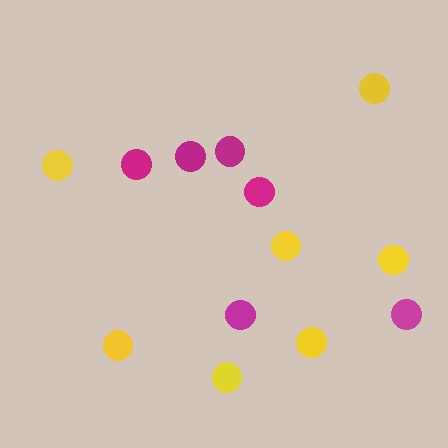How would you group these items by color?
There are 2 groups: one group of yellow circles (7) and one group of magenta circles (6).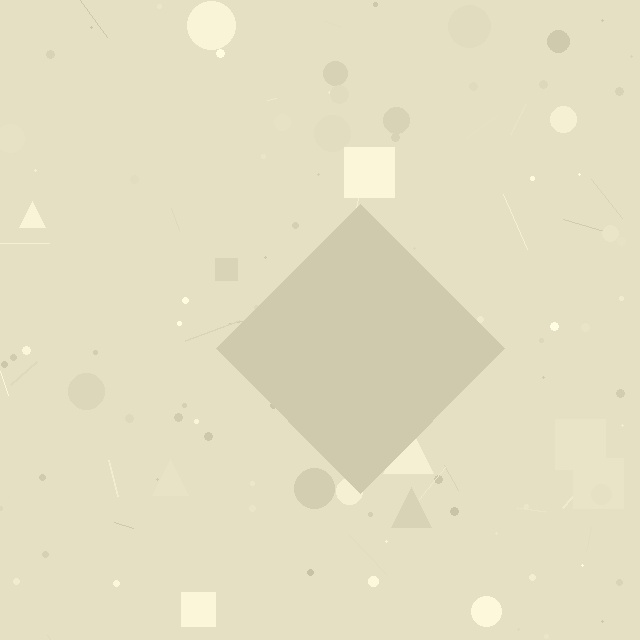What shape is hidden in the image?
A diamond is hidden in the image.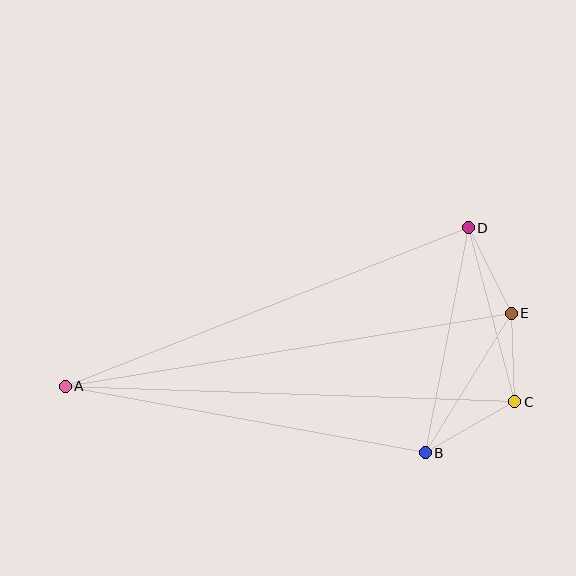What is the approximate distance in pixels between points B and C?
The distance between B and C is approximately 103 pixels.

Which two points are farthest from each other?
Points A and E are farthest from each other.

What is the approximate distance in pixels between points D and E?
The distance between D and E is approximately 96 pixels.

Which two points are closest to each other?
Points C and E are closest to each other.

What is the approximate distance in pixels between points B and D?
The distance between B and D is approximately 229 pixels.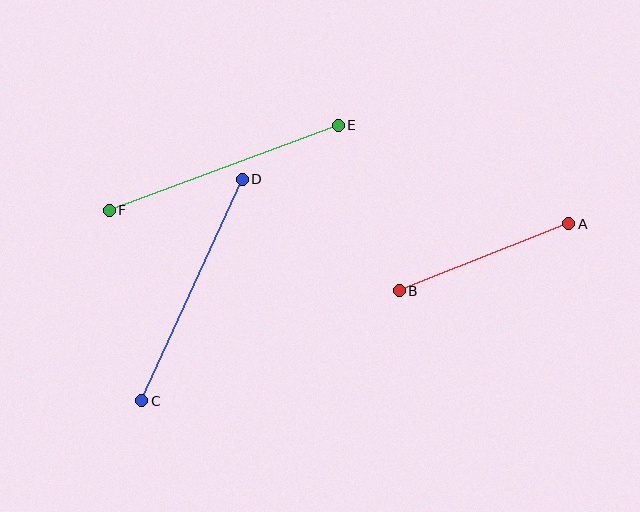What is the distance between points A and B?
The distance is approximately 182 pixels.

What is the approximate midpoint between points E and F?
The midpoint is at approximately (224, 168) pixels.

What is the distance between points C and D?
The distance is approximately 243 pixels.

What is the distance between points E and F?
The distance is approximately 244 pixels.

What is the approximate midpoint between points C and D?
The midpoint is at approximately (192, 290) pixels.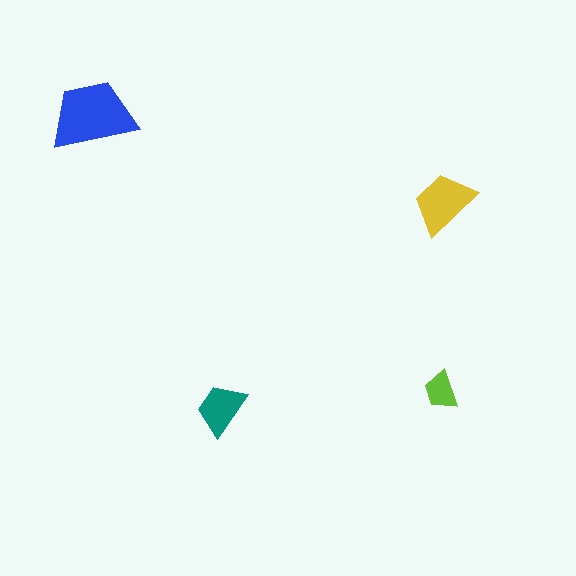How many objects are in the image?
There are 4 objects in the image.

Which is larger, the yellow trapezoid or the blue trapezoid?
The blue one.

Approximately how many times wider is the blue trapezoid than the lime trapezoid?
About 2 times wider.